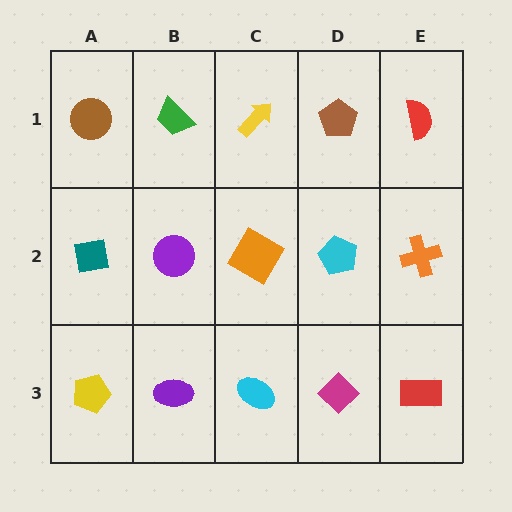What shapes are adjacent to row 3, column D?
A cyan pentagon (row 2, column D), a cyan ellipse (row 3, column C), a red rectangle (row 3, column E).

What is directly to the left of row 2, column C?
A purple circle.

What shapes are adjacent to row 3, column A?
A teal square (row 2, column A), a purple ellipse (row 3, column B).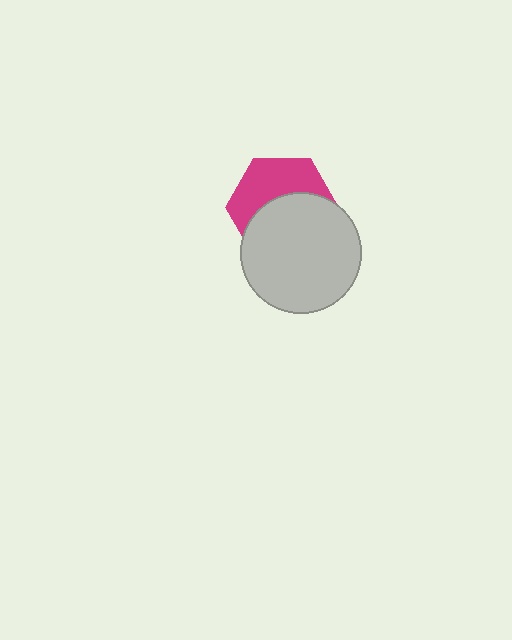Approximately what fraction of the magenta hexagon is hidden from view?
Roughly 54% of the magenta hexagon is hidden behind the light gray circle.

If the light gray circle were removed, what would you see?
You would see the complete magenta hexagon.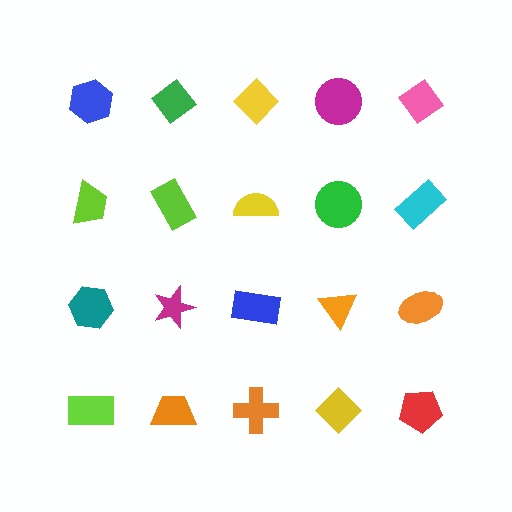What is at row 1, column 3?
A yellow diamond.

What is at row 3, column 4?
An orange triangle.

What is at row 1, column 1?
A blue hexagon.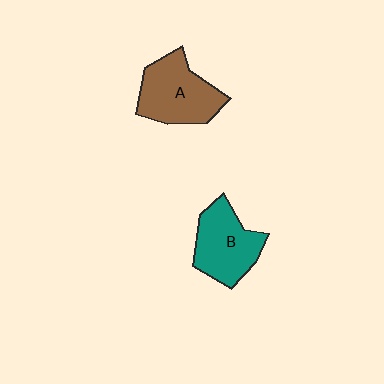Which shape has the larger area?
Shape A (brown).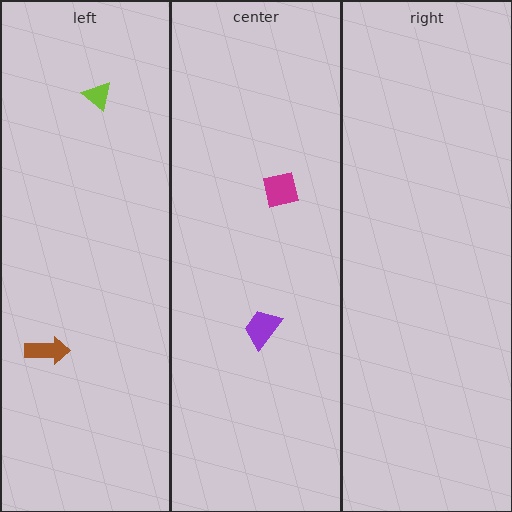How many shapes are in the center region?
2.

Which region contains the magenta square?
The center region.